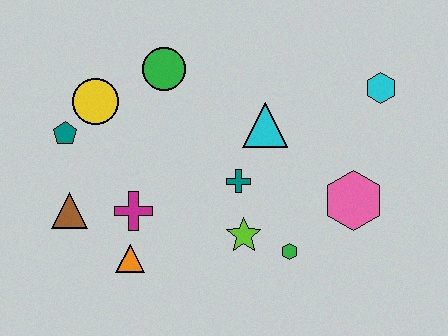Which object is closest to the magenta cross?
The orange triangle is closest to the magenta cross.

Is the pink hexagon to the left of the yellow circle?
No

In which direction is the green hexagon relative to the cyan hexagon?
The green hexagon is below the cyan hexagon.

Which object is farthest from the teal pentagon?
The cyan hexagon is farthest from the teal pentagon.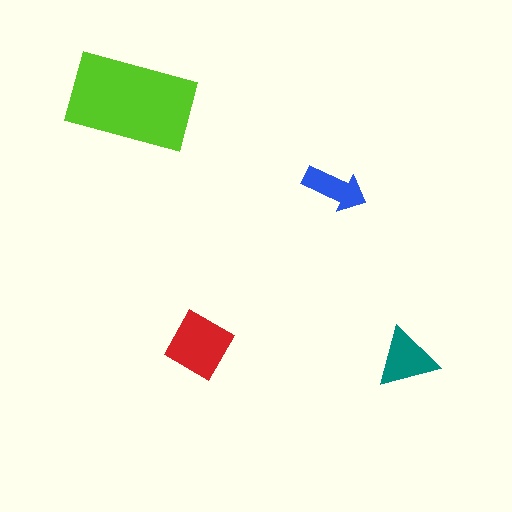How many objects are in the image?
There are 4 objects in the image.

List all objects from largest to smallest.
The lime rectangle, the red diamond, the teal triangle, the blue arrow.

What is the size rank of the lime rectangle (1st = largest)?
1st.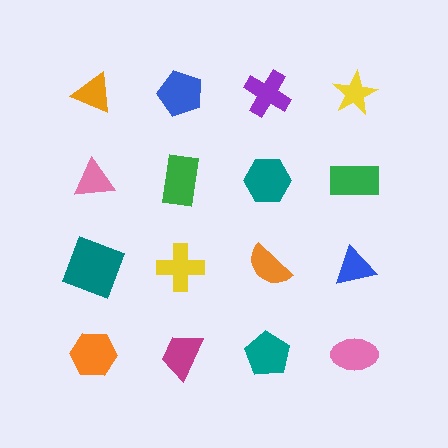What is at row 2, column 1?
A pink triangle.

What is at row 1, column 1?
An orange triangle.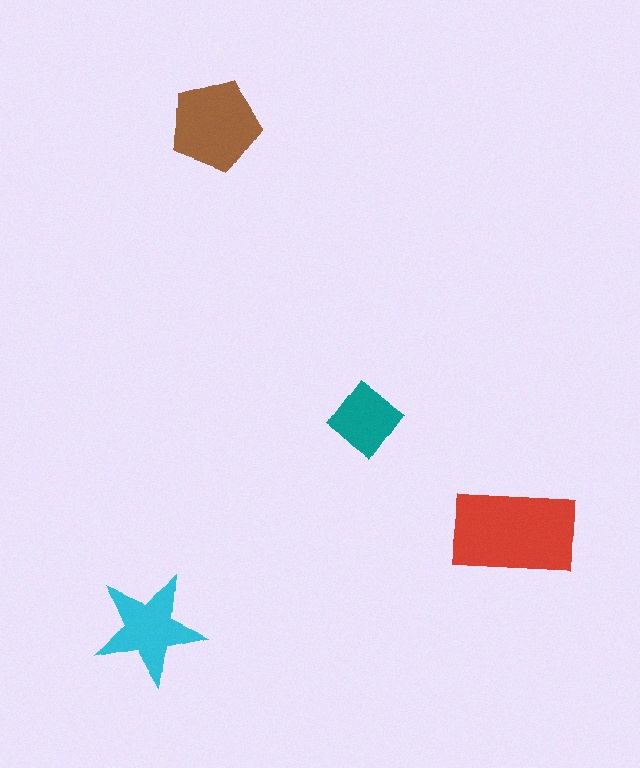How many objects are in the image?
There are 4 objects in the image.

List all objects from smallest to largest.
The teal diamond, the cyan star, the brown pentagon, the red rectangle.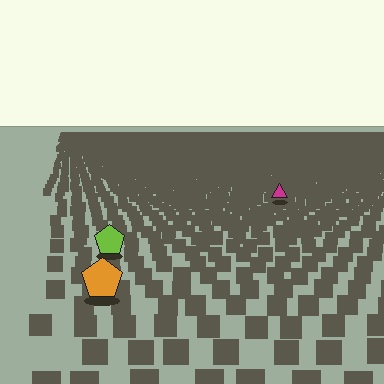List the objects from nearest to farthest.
From nearest to farthest: the orange pentagon, the lime pentagon, the magenta triangle.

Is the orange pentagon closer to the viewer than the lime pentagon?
Yes. The orange pentagon is closer — you can tell from the texture gradient: the ground texture is coarser near it.